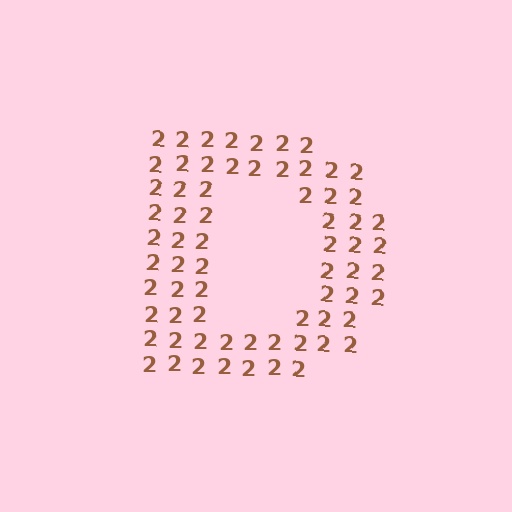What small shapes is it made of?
It is made of small digit 2's.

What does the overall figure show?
The overall figure shows the letter D.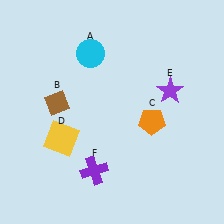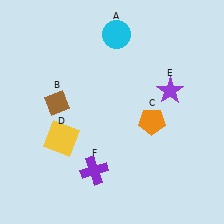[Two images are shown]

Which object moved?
The cyan circle (A) moved right.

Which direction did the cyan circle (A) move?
The cyan circle (A) moved right.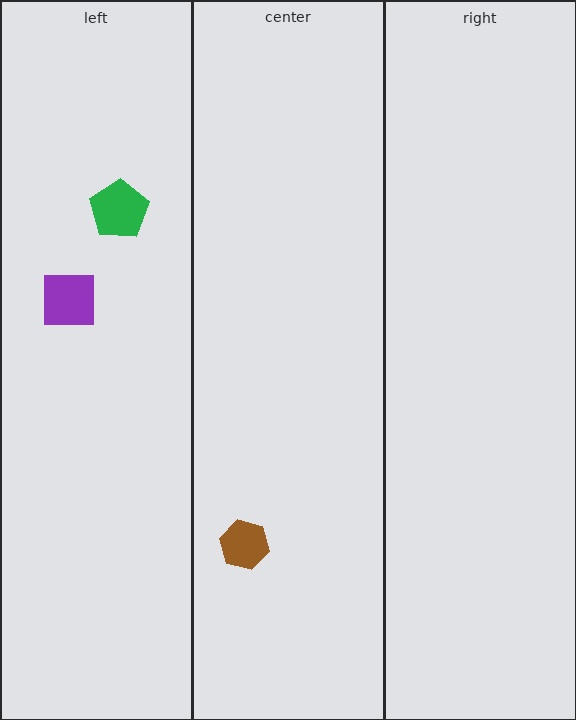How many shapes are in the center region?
1.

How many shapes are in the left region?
2.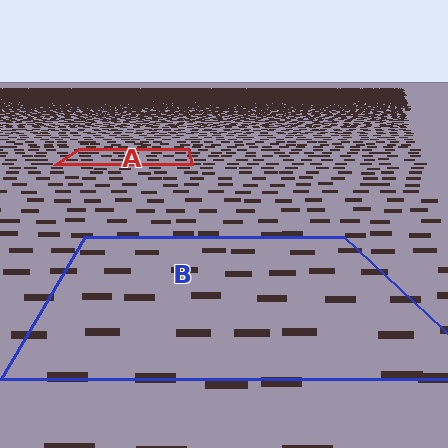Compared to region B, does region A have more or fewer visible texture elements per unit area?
Region A has more texture elements per unit area — they are packed more densely because it is farther away.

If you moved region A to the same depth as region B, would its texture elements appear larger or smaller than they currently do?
They would appear larger. At a closer depth, the same texture elements are projected at a bigger on-screen size.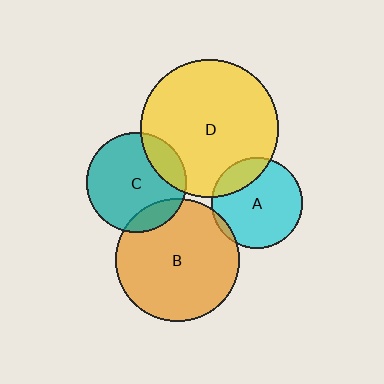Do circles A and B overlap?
Yes.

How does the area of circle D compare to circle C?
Approximately 1.9 times.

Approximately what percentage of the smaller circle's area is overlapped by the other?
Approximately 5%.